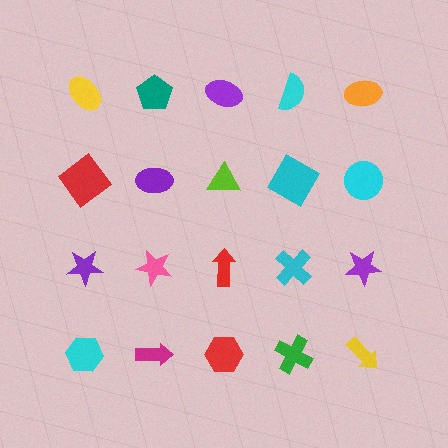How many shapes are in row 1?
5 shapes.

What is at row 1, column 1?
A yellow ellipse.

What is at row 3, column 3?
A red arrow.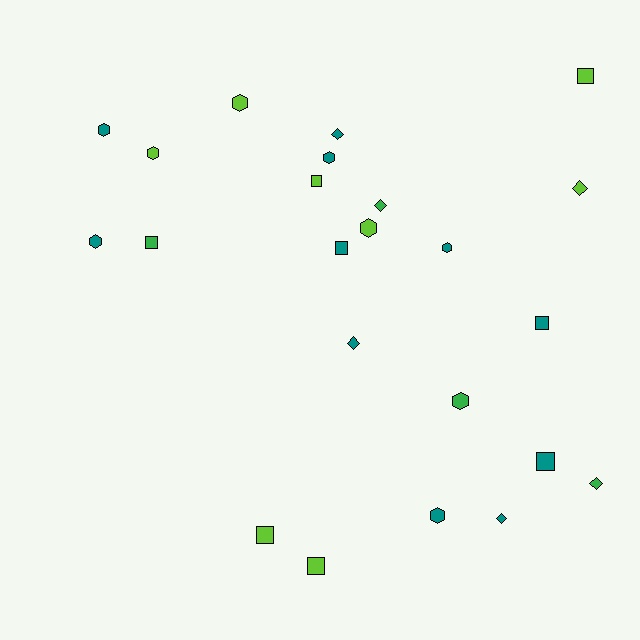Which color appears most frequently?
Teal, with 11 objects.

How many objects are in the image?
There are 23 objects.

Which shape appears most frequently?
Hexagon, with 9 objects.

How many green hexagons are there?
There is 1 green hexagon.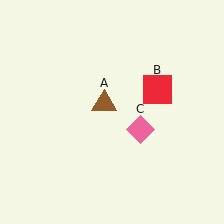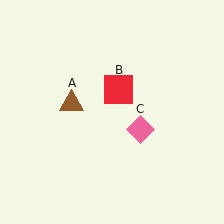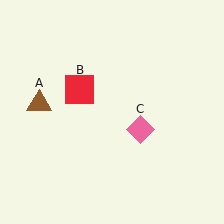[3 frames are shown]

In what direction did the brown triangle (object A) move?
The brown triangle (object A) moved left.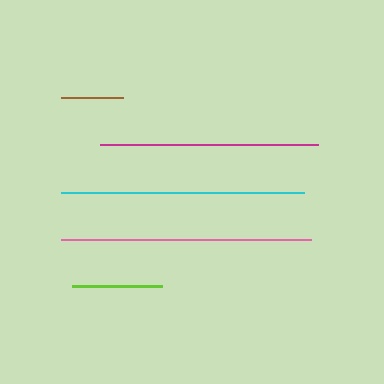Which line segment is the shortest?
The brown line is the shortest at approximately 62 pixels.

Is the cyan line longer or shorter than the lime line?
The cyan line is longer than the lime line.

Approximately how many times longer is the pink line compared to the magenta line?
The pink line is approximately 1.1 times the length of the magenta line.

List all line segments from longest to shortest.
From longest to shortest: pink, cyan, magenta, lime, brown.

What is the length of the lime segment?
The lime segment is approximately 90 pixels long.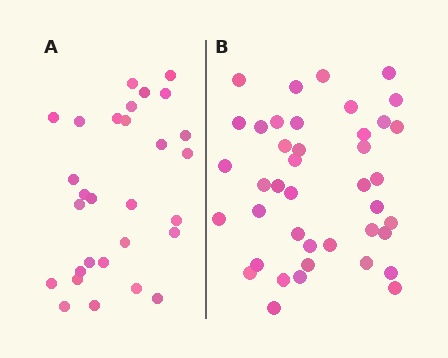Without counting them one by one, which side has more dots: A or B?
Region B (the right region) has more dots.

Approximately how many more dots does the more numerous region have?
Region B has roughly 12 or so more dots than region A.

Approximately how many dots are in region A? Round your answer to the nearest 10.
About 30 dots. (The exact count is 29, which rounds to 30.)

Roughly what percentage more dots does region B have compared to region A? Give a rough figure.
About 40% more.